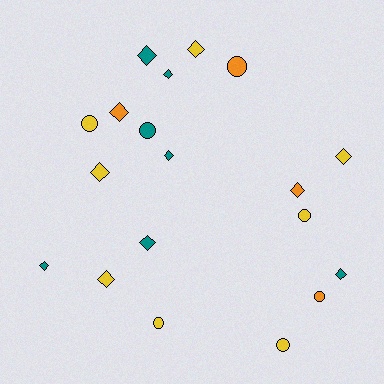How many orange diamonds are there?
There are 2 orange diamonds.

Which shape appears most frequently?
Diamond, with 12 objects.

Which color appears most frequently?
Yellow, with 8 objects.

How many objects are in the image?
There are 19 objects.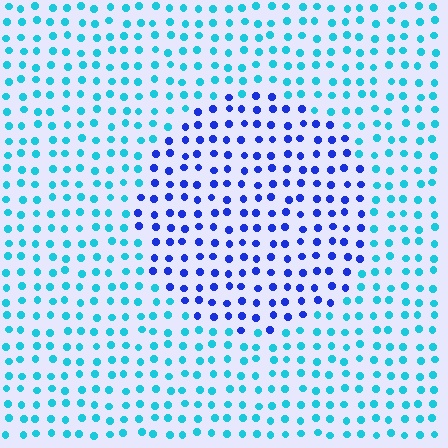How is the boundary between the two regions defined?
The boundary is defined purely by a slight shift in hue (about 48 degrees). Spacing, size, and orientation are identical on both sides.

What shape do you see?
I see a circle.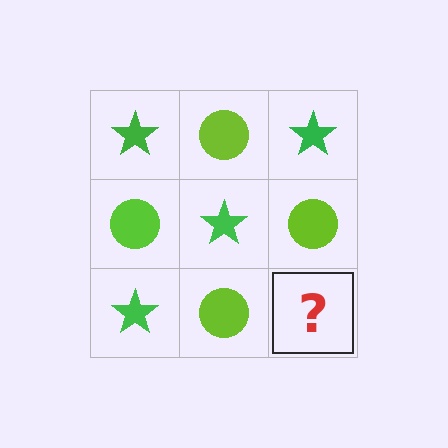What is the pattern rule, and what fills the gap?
The rule is that it alternates green star and lime circle in a checkerboard pattern. The gap should be filled with a green star.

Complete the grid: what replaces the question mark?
The question mark should be replaced with a green star.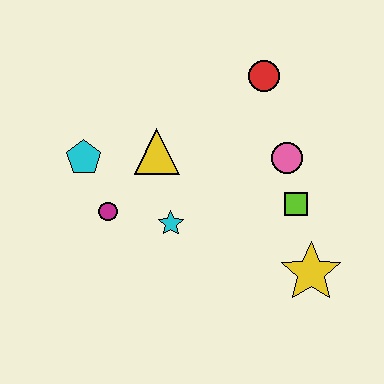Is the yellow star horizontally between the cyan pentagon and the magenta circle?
No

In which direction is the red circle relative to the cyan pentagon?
The red circle is to the right of the cyan pentagon.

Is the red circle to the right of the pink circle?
No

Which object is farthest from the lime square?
The cyan pentagon is farthest from the lime square.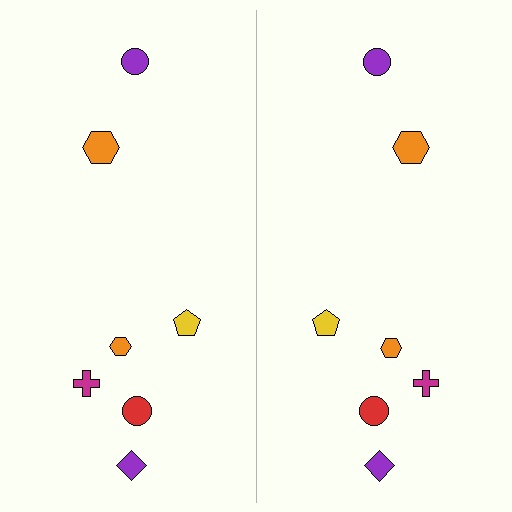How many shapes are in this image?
There are 14 shapes in this image.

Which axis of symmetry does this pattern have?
The pattern has a vertical axis of symmetry running through the center of the image.